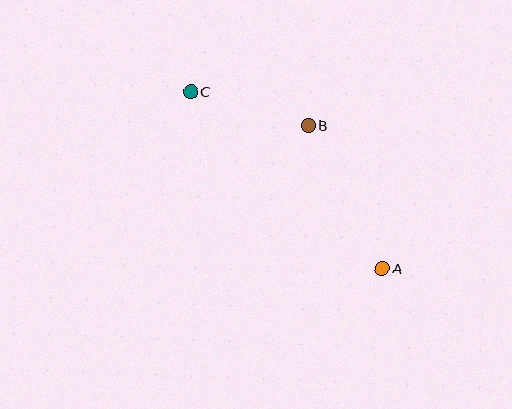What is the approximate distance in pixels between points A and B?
The distance between A and B is approximately 161 pixels.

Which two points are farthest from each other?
Points A and C are farthest from each other.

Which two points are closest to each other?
Points B and C are closest to each other.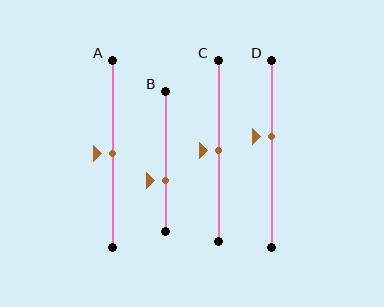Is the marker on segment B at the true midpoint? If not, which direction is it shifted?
No, the marker on segment B is shifted downward by about 14% of the segment length.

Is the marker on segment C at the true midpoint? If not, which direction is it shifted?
Yes, the marker on segment C is at the true midpoint.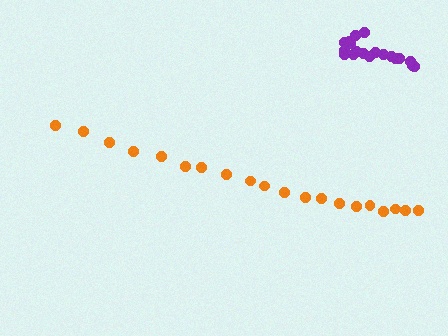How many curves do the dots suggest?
There are 2 distinct paths.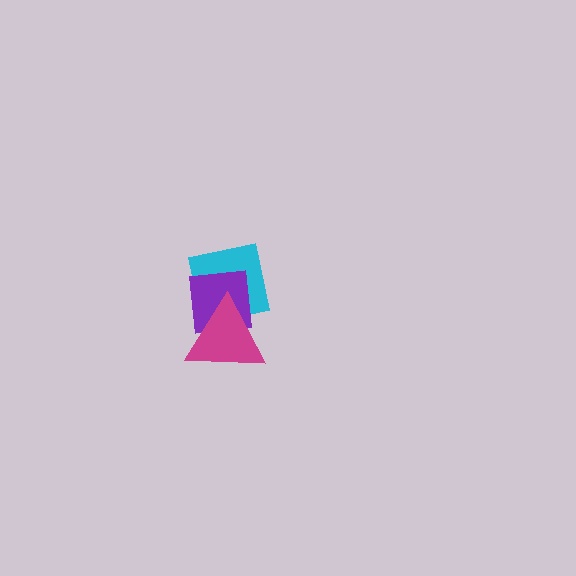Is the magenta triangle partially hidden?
No, no other shape covers it.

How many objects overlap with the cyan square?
2 objects overlap with the cyan square.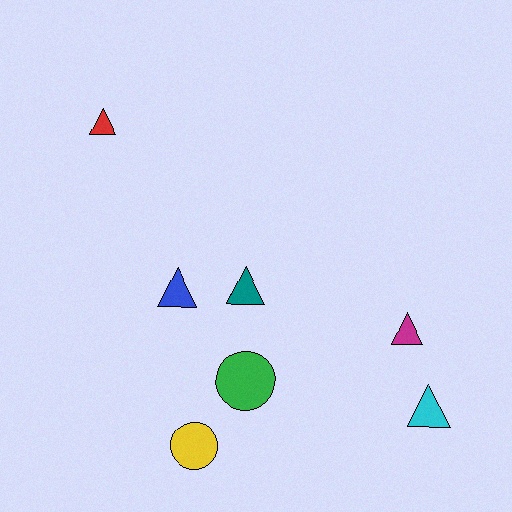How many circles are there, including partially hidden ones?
There are 2 circles.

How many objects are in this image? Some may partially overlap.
There are 7 objects.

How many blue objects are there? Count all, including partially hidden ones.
There is 1 blue object.